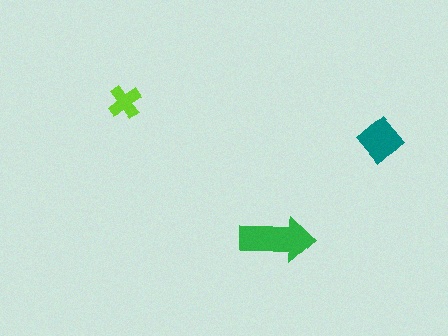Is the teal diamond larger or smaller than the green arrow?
Smaller.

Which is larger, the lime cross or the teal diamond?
The teal diamond.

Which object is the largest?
The green arrow.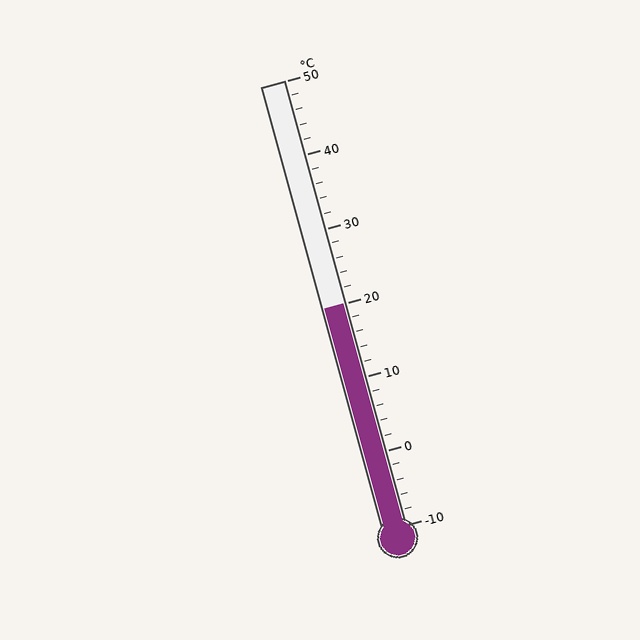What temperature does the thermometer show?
The thermometer shows approximately 20°C.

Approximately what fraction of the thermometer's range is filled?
The thermometer is filled to approximately 50% of its range.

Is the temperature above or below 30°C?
The temperature is below 30°C.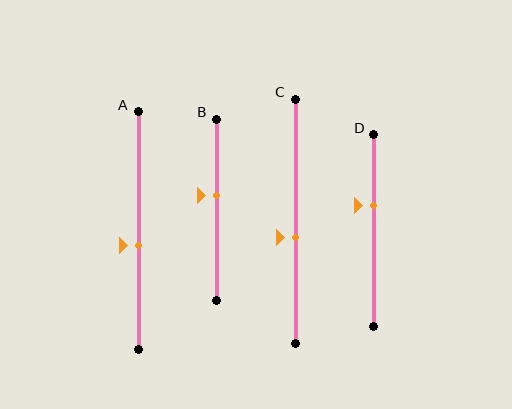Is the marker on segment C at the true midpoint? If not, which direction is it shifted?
No, the marker on segment C is shifted downward by about 7% of the segment length.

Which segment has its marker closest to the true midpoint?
Segment A has its marker closest to the true midpoint.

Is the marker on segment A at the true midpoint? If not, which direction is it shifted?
No, the marker on segment A is shifted downward by about 6% of the segment length.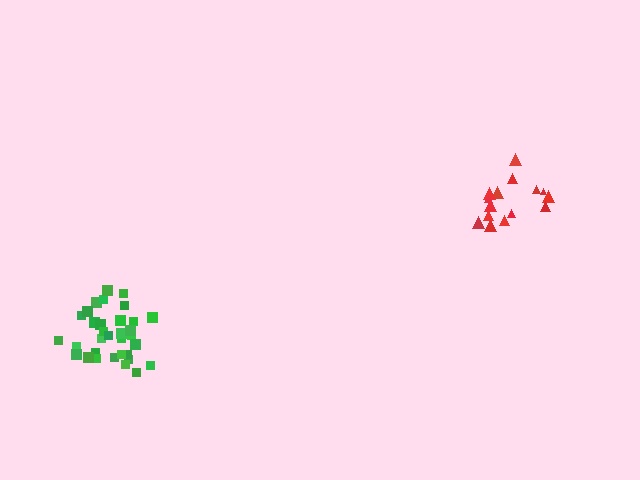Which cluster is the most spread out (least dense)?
Red.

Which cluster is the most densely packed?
Green.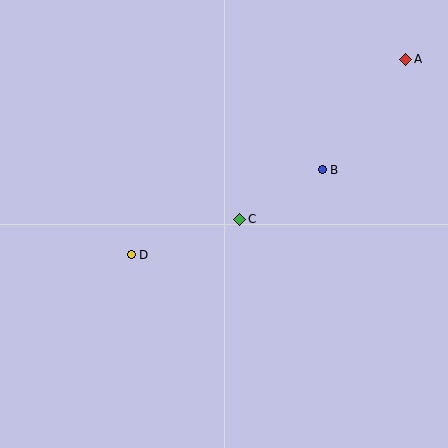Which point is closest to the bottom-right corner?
Point B is closest to the bottom-right corner.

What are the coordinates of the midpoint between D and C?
The midpoint between D and C is at (185, 237).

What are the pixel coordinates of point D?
Point D is at (131, 255).